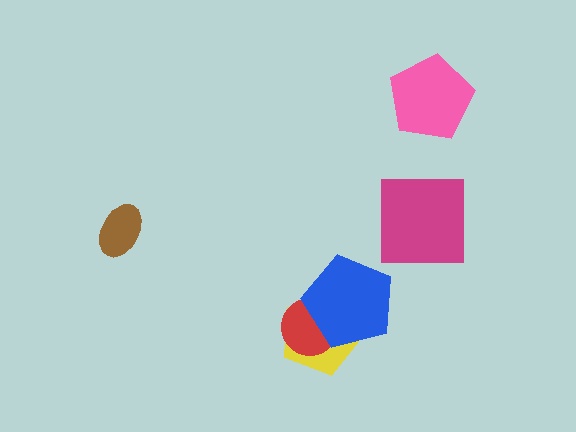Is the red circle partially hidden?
Yes, it is partially covered by another shape.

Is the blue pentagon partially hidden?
No, no other shape covers it.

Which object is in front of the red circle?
The blue pentagon is in front of the red circle.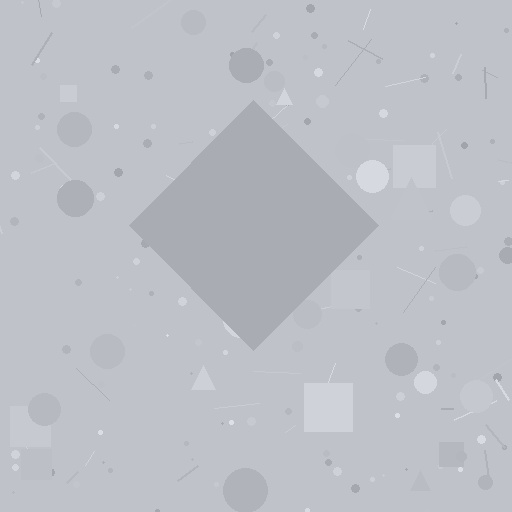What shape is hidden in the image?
A diamond is hidden in the image.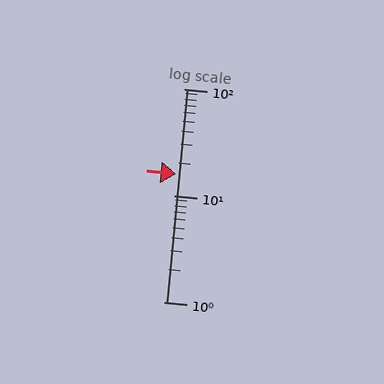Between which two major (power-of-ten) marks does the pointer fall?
The pointer is between 10 and 100.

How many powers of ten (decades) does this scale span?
The scale spans 2 decades, from 1 to 100.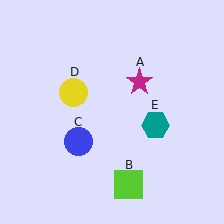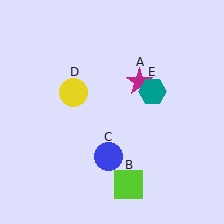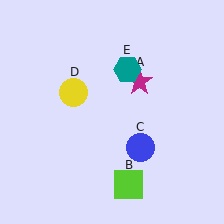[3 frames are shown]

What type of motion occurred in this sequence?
The blue circle (object C), teal hexagon (object E) rotated counterclockwise around the center of the scene.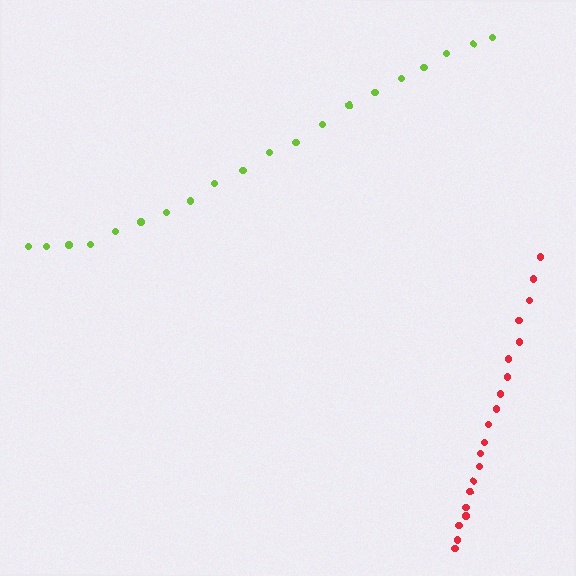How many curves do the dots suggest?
There are 2 distinct paths.